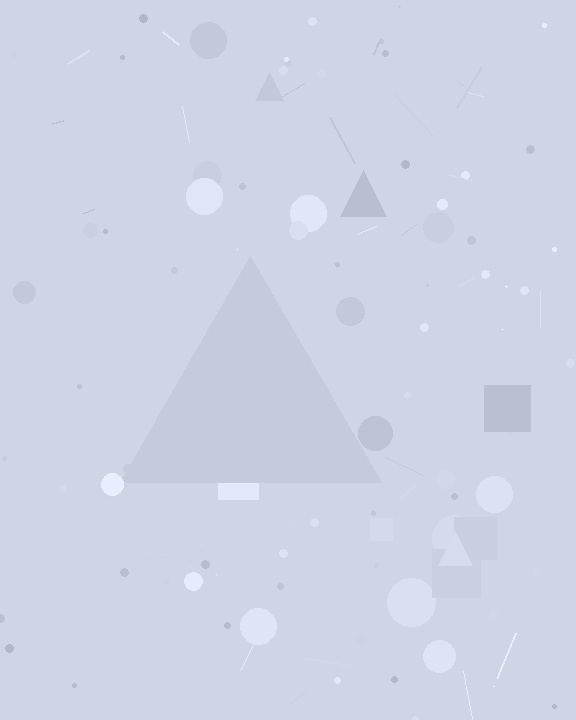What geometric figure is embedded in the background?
A triangle is embedded in the background.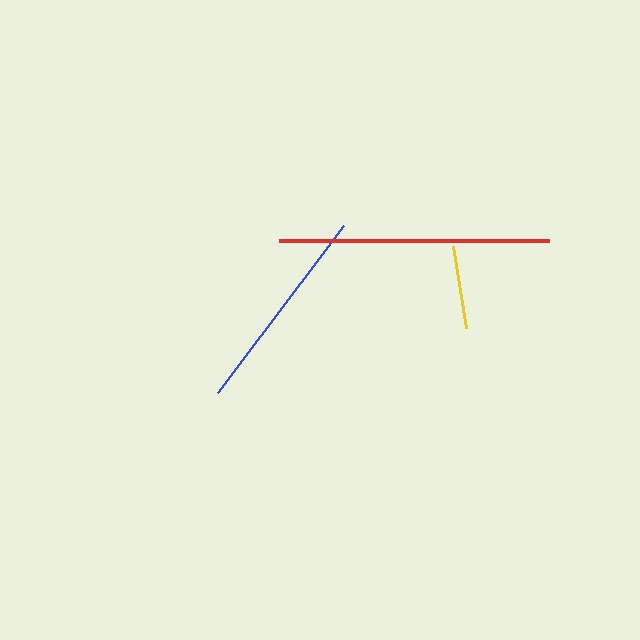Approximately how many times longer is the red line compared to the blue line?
The red line is approximately 1.3 times the length of the blue line.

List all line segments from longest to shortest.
From longest to shortest: red, blue, yellow.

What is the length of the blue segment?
The blue segment is approximately 210 pixels long.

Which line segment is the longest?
The red line is the longest at approximately 270 pixels.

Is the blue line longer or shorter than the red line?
The red line is longer than the blue line.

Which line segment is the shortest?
The yellow line is the shortest at approximately 84 pixels.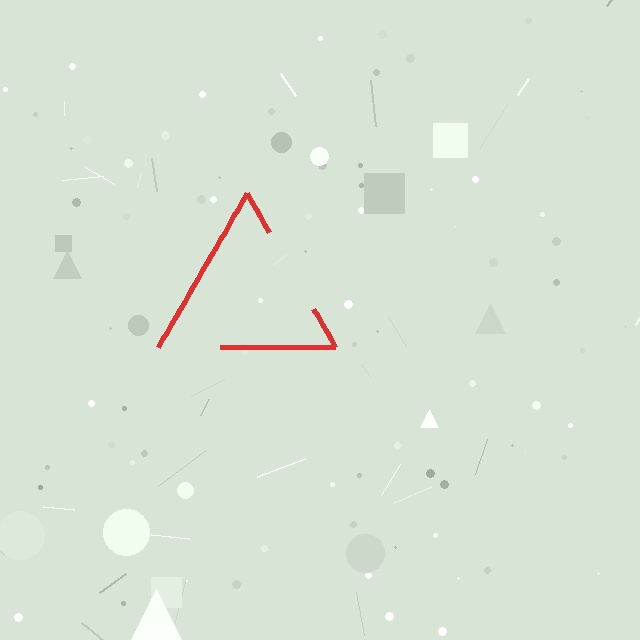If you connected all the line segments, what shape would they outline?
They would outline a triangle.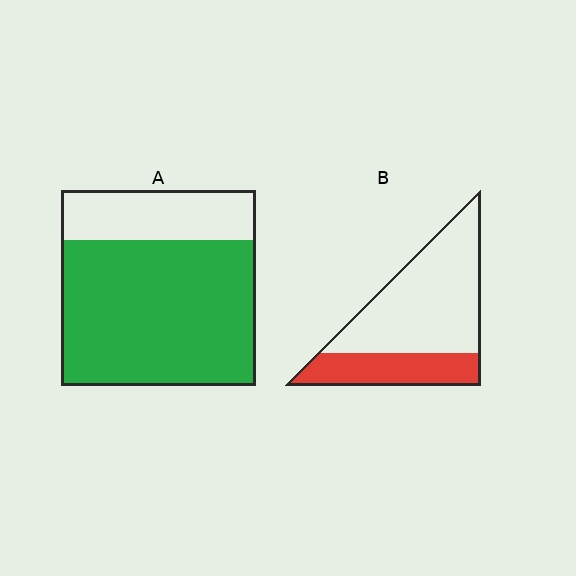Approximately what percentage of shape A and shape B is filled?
A is approximately 75% and B is approximately 30%.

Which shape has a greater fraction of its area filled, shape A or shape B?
Shape A.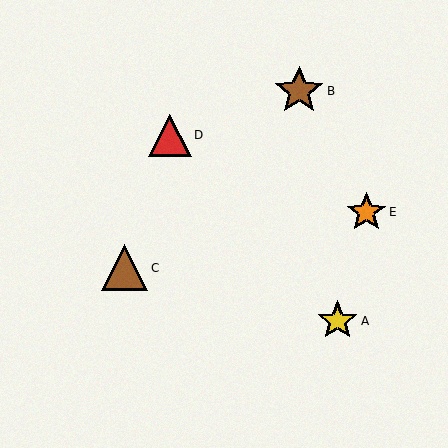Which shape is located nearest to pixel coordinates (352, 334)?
The yellow star (labeled A) at (338, 321) is nearest to that location.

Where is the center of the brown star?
The center of the brown star is at (299, 91).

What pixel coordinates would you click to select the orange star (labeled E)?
Click at (366, 212) to select the orange star E.